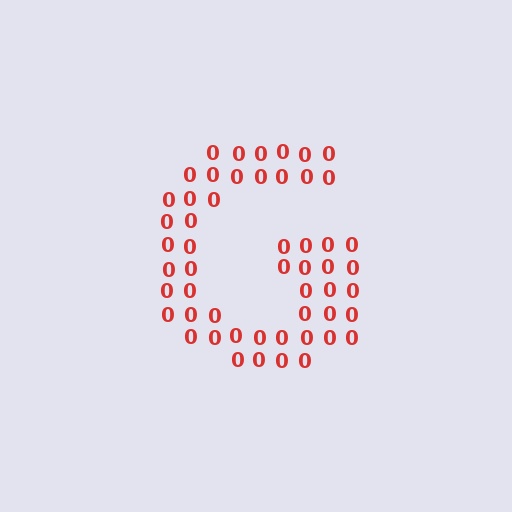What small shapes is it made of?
It is made of small digit 0's.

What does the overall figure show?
The overall figure shows the letter G.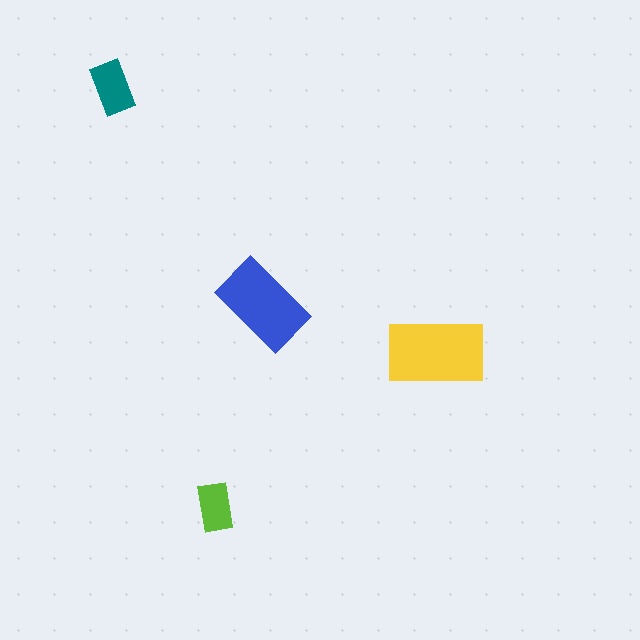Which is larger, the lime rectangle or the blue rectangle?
The blue one.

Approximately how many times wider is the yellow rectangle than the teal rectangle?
About 2 times wider.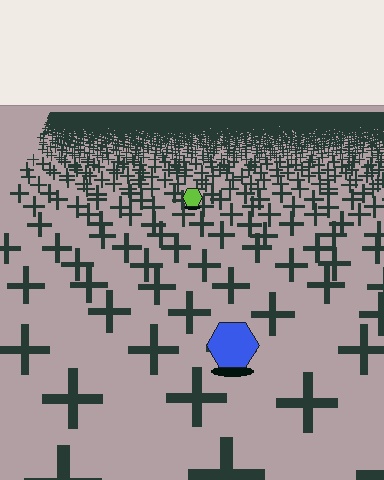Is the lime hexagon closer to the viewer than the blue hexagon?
No. The blue hexagon is closer — you can tell from the texture gradient: the ground texture is coarser near it.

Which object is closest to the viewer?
The blue hexagon is closest. The texture marks near it are larger and more spread out.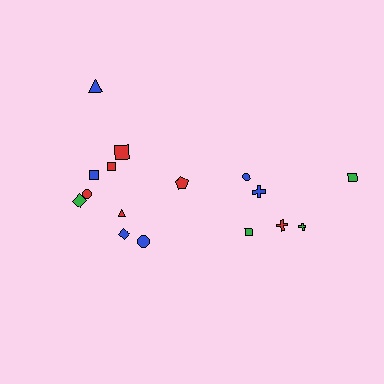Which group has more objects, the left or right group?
The left group.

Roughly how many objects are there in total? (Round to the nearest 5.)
Roughly 15 objects in total.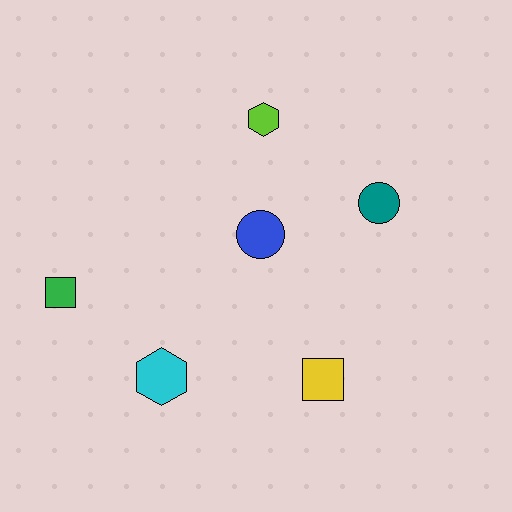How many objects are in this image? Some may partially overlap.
There are 6 objects.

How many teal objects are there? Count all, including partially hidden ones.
There is 1 teal object.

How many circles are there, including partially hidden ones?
There are 2 circles.